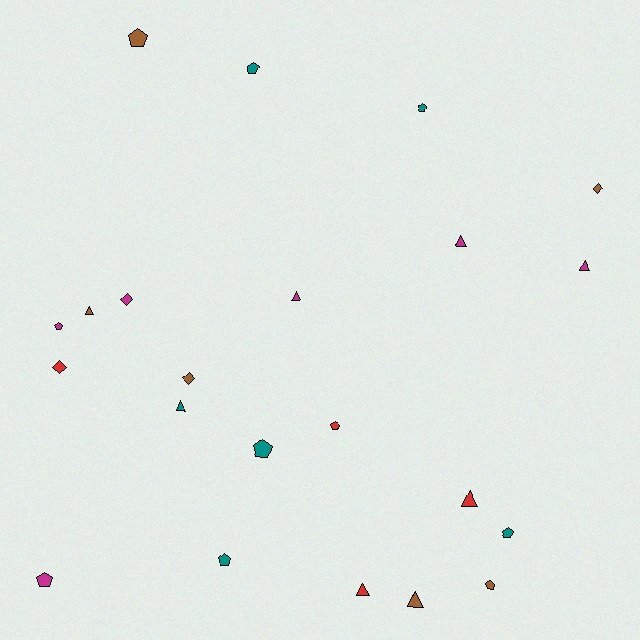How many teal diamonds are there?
There are no teal diamonds.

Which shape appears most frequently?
Pentagon, with 10 objects.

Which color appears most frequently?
Teal, with 6 objects.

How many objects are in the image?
There are 22 objects.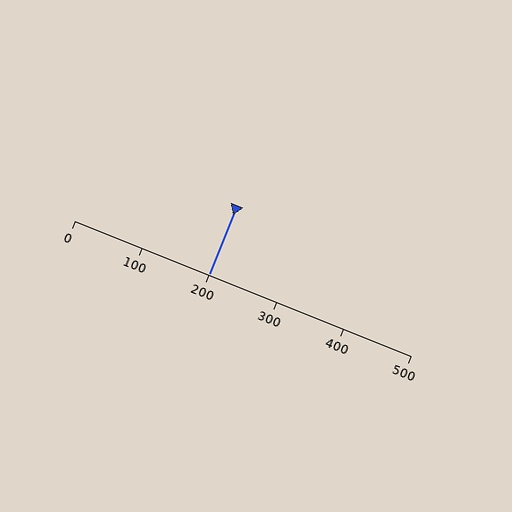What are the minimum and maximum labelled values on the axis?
The axis runs from 0 to 500.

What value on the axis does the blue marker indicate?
The marker indicates approximately 200.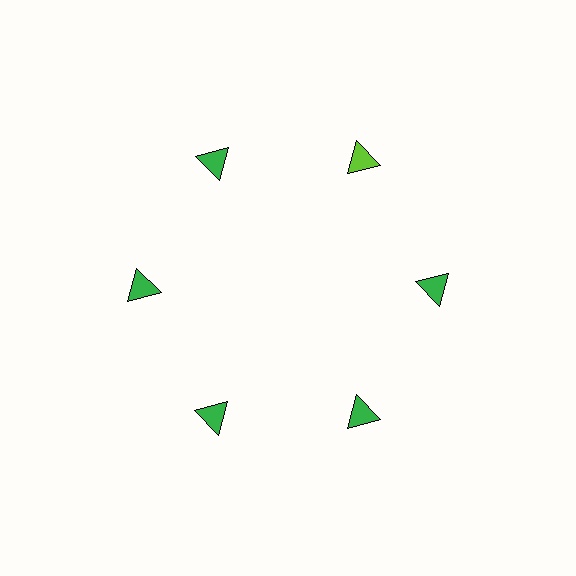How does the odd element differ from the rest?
It has a different color: lime instead of green.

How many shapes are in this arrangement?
There are 6 shapes arranged in a ring pattern.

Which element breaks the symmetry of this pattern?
The lime triangle at roughly the 1 o'clock position breaks the symmetry. All other shapes are green triangles.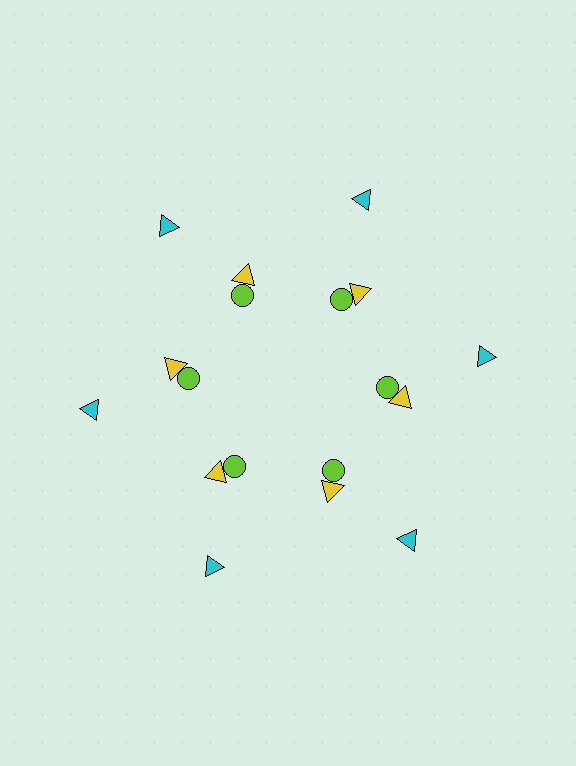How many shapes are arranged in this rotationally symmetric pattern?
There are 18 shapes, arranged in 6 groups of 3.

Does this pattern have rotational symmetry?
Yes, this pattern has 6-fold rotational symmetry. It looks the same after rotating 60 degrees around the center.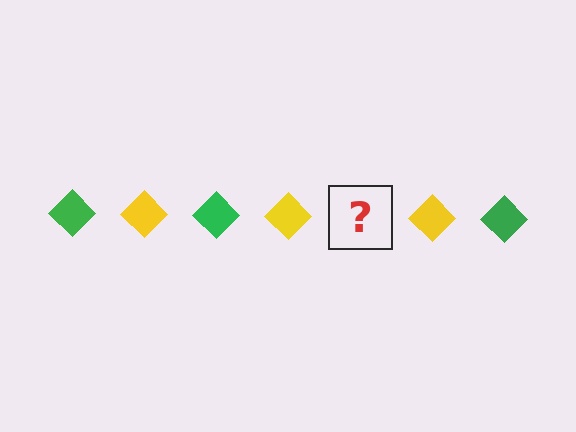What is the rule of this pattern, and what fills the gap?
The rule is that the pattern cycles through green, yellow diamonds. The gap should be filled with a green diamond.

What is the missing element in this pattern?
The missing element is a green diamond.